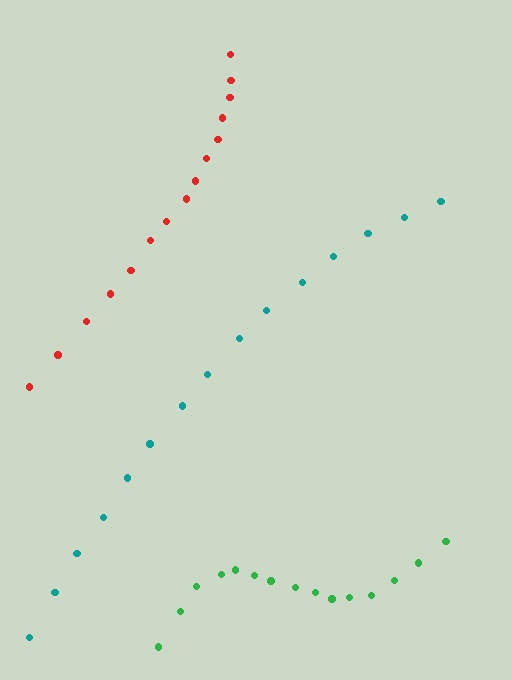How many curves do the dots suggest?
There are 3 distinct paths.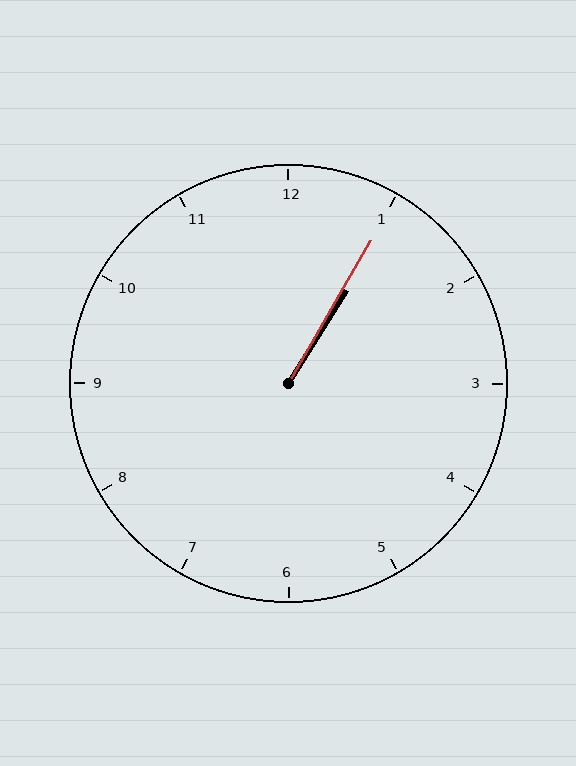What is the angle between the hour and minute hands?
Approximately 2 degrees.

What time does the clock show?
1:05.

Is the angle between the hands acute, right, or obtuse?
It is acute.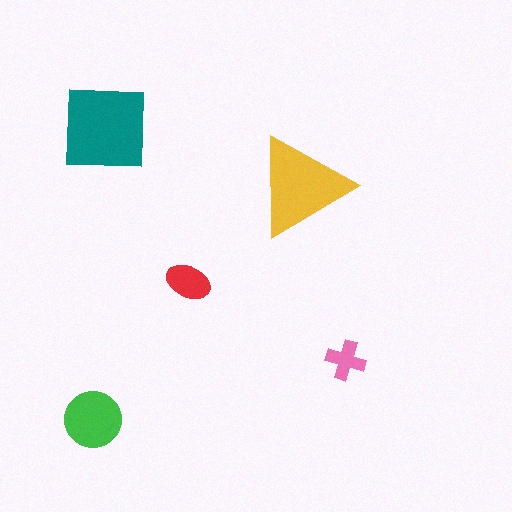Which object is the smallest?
The pink cross.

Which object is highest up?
The teal square is topmost.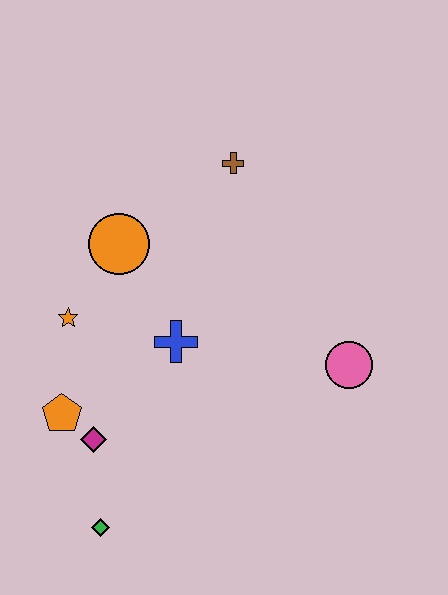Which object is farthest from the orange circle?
The green diamond is farthest from the orange circle.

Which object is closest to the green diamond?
The magenta diamond is closest to the green diamond.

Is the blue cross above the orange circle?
No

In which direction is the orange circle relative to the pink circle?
The orange circle is to the left of the pink circle.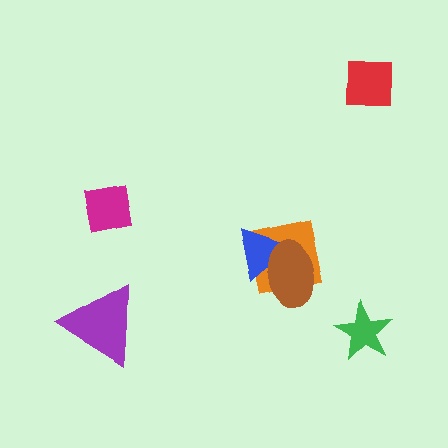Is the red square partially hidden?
No, no other shape covers it.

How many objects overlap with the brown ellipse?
2 objects overlap with the brown ellipse.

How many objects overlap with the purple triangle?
0 objects overlap with the purple triangle.